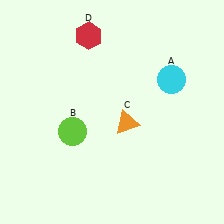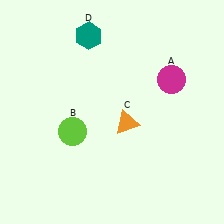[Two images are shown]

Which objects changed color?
A changed from cyan to magenta. D changed from red to teal.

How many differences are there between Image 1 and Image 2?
There are 2 differences between the two images.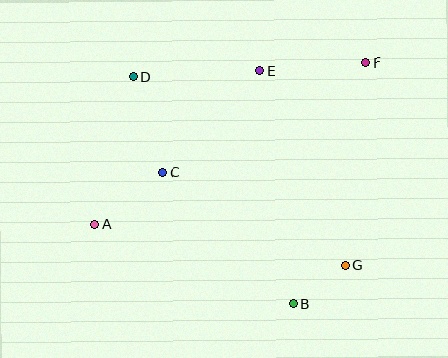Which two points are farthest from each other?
Points A and F are farthest from each other.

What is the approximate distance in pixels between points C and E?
The distance between C and E is approximately 140 pixels.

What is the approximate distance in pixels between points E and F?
The distance between E and F is approximately 106 pixels.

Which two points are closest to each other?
Points B and G are closest to each other.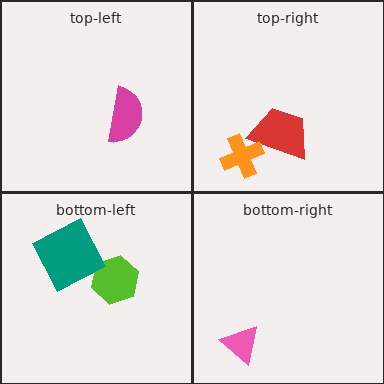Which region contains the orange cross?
The top-right region.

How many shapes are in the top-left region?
1.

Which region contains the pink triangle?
The bottom-right region.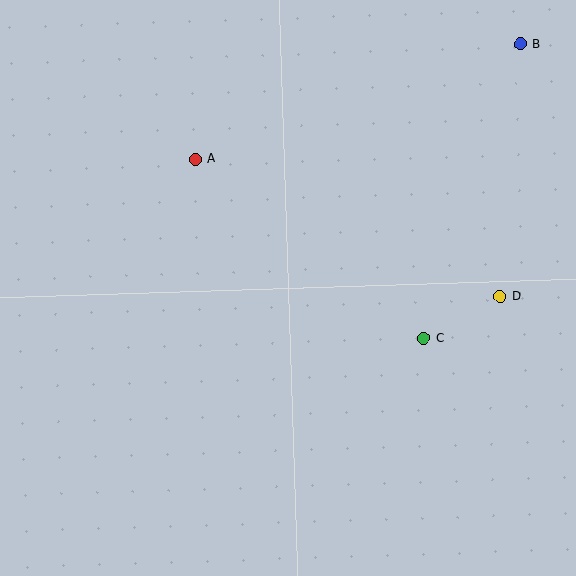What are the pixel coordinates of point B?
Point B is at (520, 44).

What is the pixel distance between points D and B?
The distance between D and B is 253 pixels.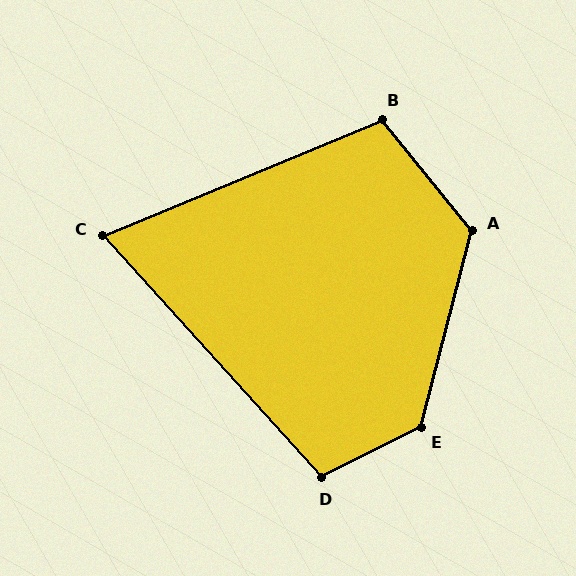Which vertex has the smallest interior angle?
C, at approximately 70 degrees.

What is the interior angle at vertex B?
Approximately 107 degrees (obtuse).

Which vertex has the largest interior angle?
E, at approximately 131 degrees.